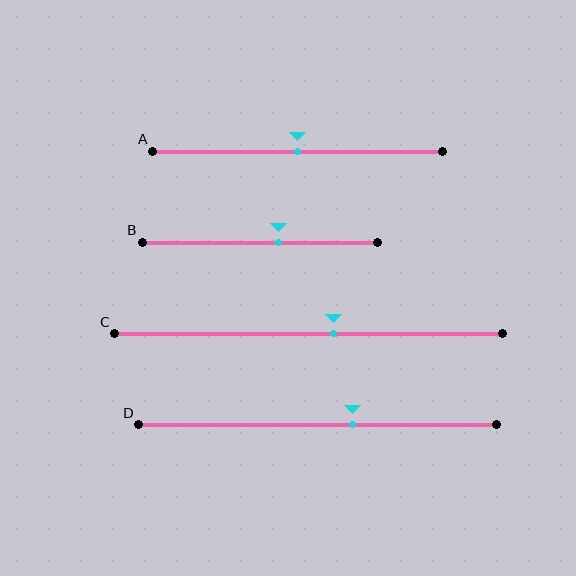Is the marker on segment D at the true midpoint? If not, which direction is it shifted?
No, the marker on segment D is shifted to the right by about 10% of the segment length.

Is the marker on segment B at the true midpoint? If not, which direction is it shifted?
No, the marker on segment B is shifted to the right by about 8% of the segment length.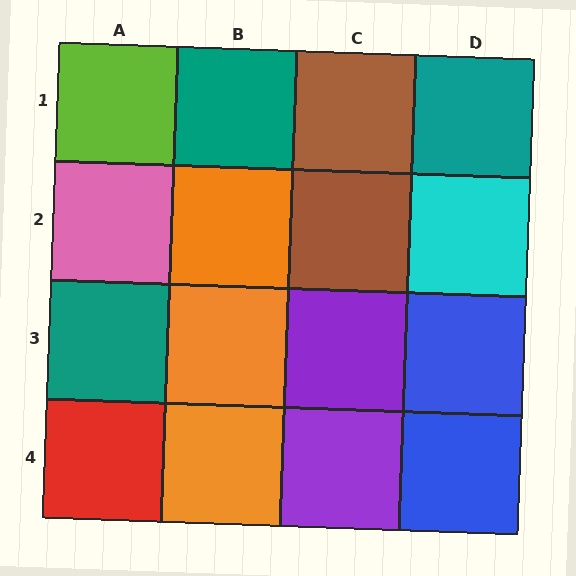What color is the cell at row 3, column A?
Teal.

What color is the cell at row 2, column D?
Cyan.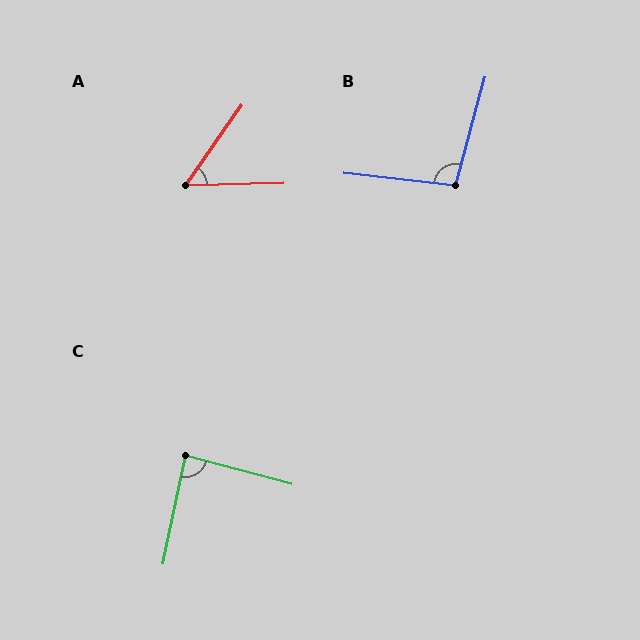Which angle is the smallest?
A, at approximately 53 degrees.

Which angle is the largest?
B, at approximately 99 degrees.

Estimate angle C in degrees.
Approximately 87 degrees.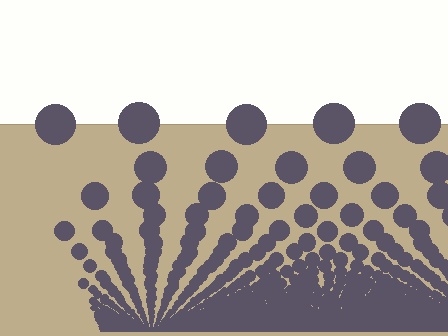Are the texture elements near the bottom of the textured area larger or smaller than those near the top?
Smaller. The gradient is inverted — elements near the bottom are smaller and denser.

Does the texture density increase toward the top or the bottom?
Density increases toward the bottom.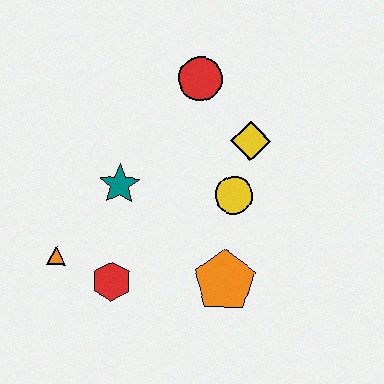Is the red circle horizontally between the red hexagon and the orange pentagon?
Yes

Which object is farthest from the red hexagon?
The red circle is farthest from the red hexagon.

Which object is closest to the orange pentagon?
The yellow circle is closest to the orange pentagon.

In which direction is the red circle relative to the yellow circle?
The red circle is above the yellow circle.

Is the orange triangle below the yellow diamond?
Yes